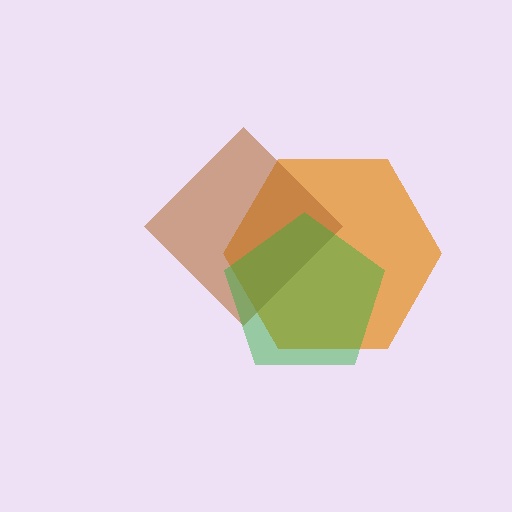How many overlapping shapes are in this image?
There are 3 overlapping shapes in the image.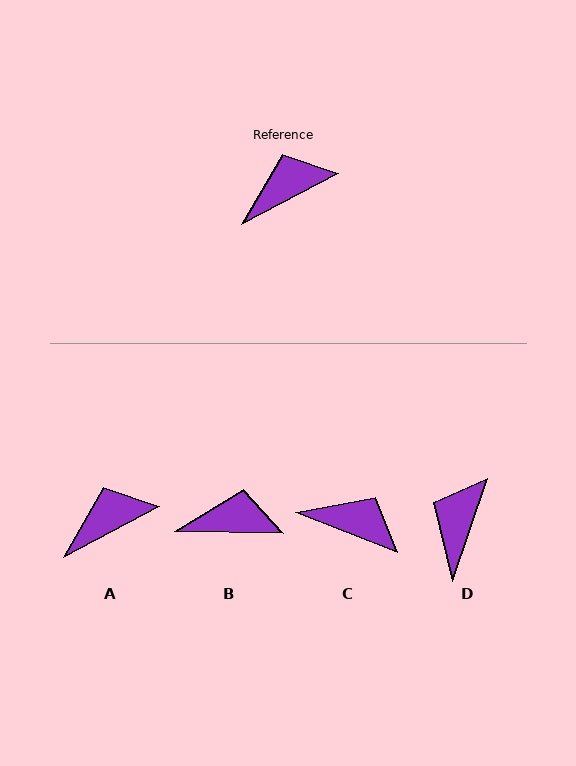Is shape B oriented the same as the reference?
No, it is off by about 29 degrees.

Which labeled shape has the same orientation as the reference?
A.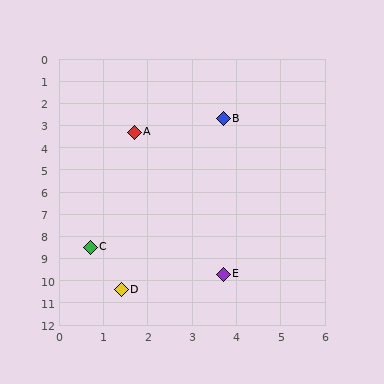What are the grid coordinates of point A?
Point A is at approximately (1.7, 3.3).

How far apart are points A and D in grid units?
Points A and D are about 7.1 grid units apart.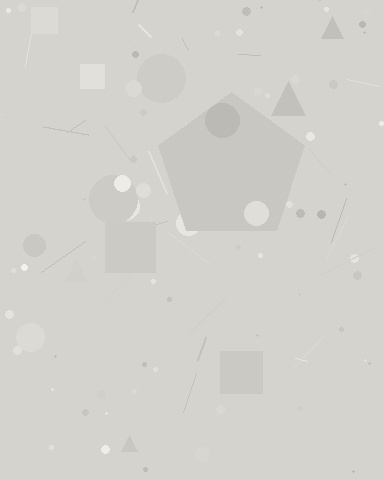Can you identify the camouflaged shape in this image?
The camouflaged shape is a pentagon.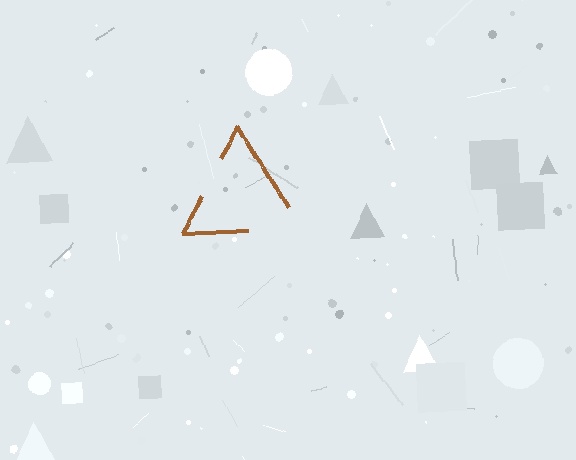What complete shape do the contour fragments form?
The contour fragments form a triangle.